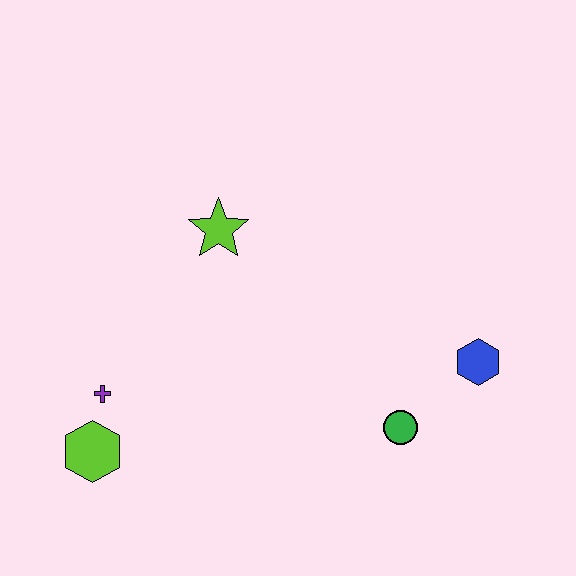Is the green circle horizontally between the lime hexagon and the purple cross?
No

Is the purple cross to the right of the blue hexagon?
No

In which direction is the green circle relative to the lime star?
The green circle is below the lime star.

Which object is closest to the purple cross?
The lime hexagon is closest to the purple cross.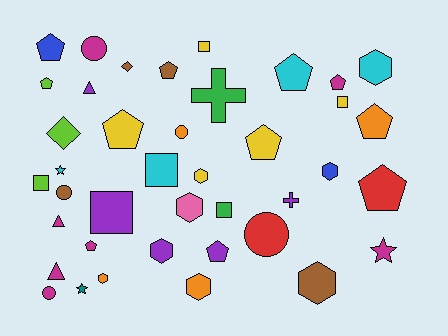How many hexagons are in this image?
There are 8 hexagons.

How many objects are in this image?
There are 40 objects.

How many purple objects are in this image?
There are 5 purple objects.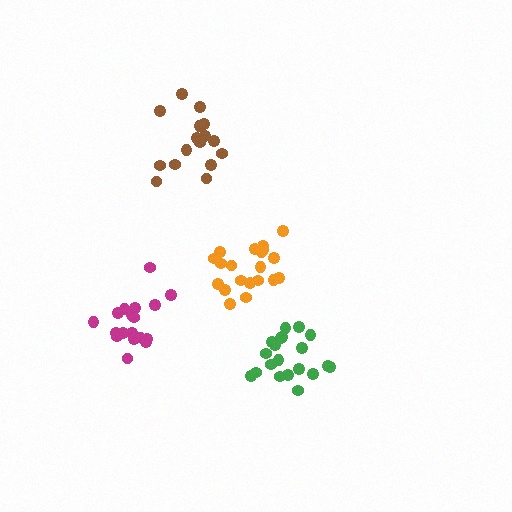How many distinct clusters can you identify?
There are 4 distinct clusters.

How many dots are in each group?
Group 1: 20 dots, Group 2: 20 dots, Group 3: 16 dots, Group 4: 18 dots (74 total).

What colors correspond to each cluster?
The clusters are colored: green, orange, brown, magenta.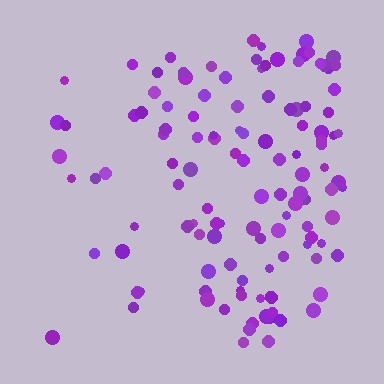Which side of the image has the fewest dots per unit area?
The left.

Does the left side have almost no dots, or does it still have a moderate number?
Still a moderate number, just noticeably fewer than the right.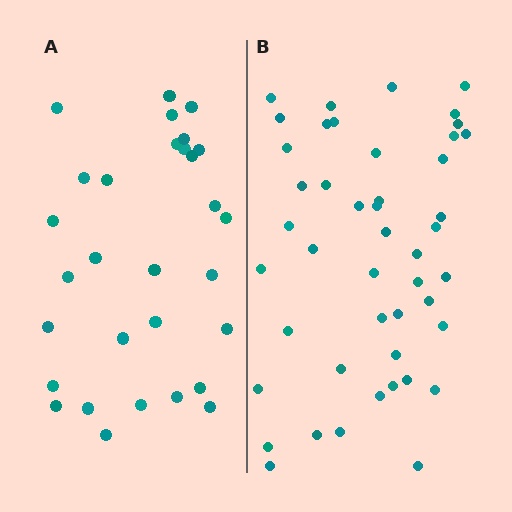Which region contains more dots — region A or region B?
Region B (the right region) has more dots.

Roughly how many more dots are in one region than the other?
Region B has approximately 15 more dots than region A.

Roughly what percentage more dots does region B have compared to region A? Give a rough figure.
About 55% more.